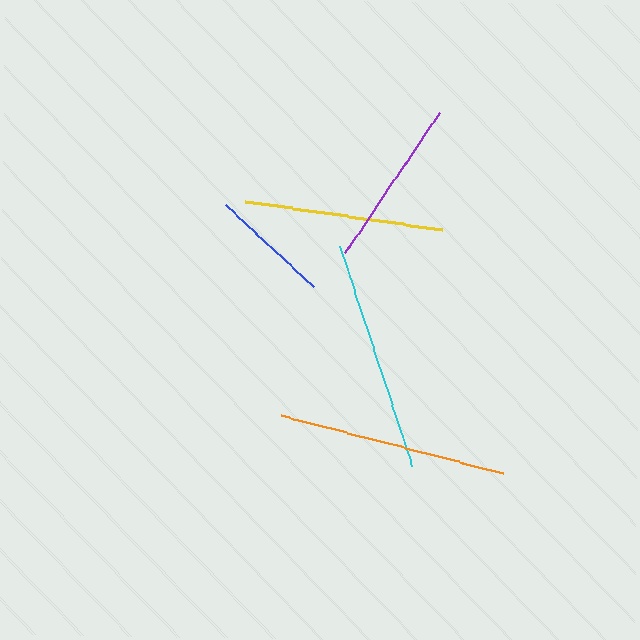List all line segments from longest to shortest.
From longest to shortest: cyan, orange, yellow, purple, blue.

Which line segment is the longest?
The cyan line is the longest at approximately 230 pixels.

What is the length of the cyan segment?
The cyan segment is approximately 230 pixels long.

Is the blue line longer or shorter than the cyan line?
The cyan line is longer than the blue line.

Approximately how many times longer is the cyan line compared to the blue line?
The cyan line is approximately 1.9 times the length of the blue line.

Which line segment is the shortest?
The blue line is the shortest at approximately 120 pixels.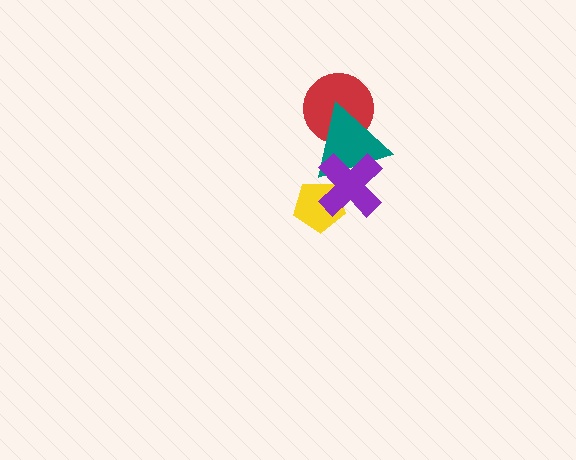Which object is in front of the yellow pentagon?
The purple cross is in front of the yellow pentagon.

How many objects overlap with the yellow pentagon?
1 object overlaps with the yellow pentagon.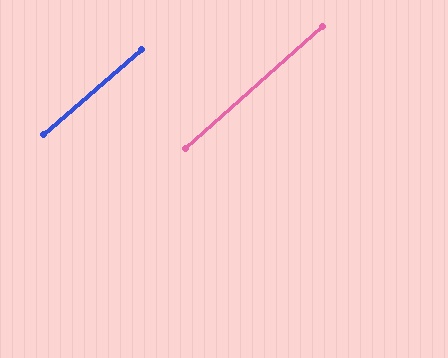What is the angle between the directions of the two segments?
Approximately 0 degrees.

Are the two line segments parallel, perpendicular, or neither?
Parallel — their directions differ by only 0.4°.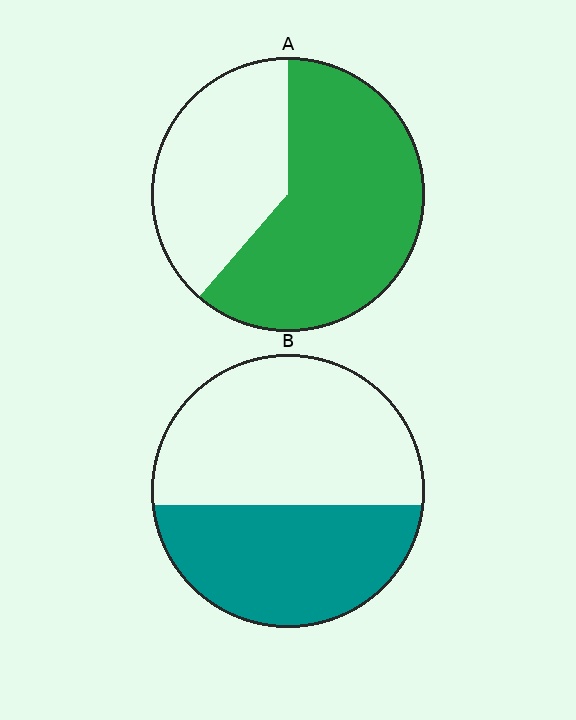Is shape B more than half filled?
No.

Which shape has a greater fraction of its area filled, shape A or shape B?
Shape A.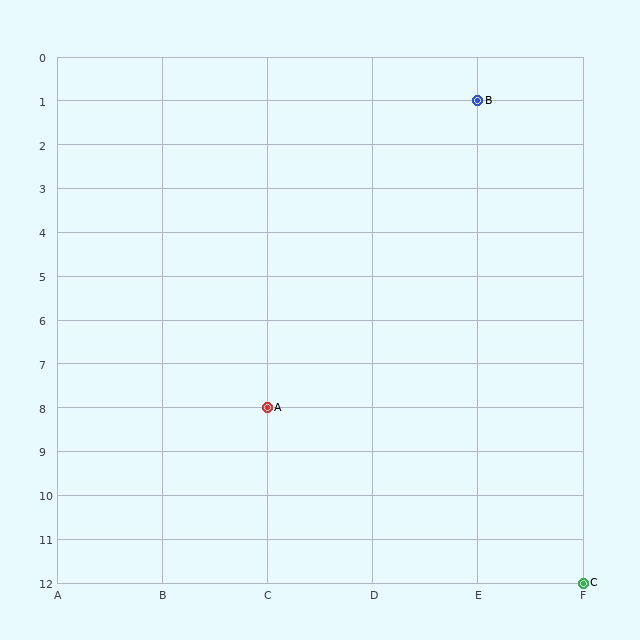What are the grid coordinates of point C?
Point C is at grid coordinates (F, 12).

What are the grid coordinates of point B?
Point B is at grid coordinates (E, 1).